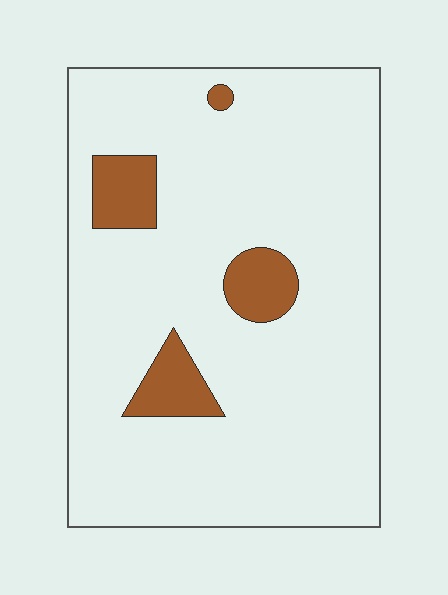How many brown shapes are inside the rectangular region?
4.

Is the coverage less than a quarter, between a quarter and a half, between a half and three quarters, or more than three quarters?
Less than a quarter.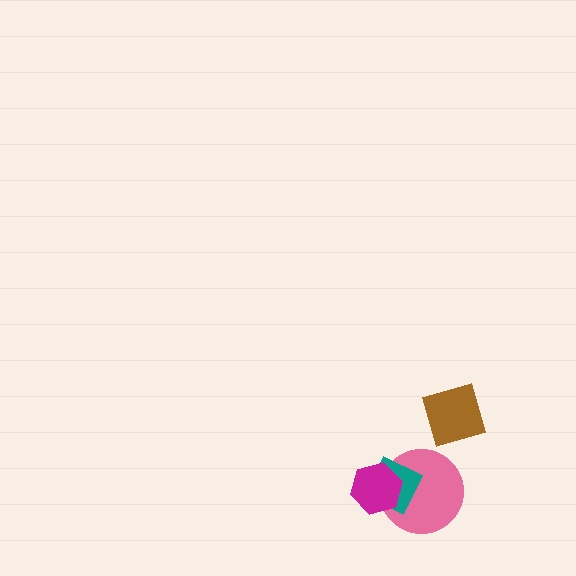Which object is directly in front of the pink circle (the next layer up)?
The teal diamond is directly in front of the pink circle.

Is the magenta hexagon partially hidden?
No, no other shape covers it.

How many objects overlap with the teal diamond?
2 objects overlap with the teal diamond.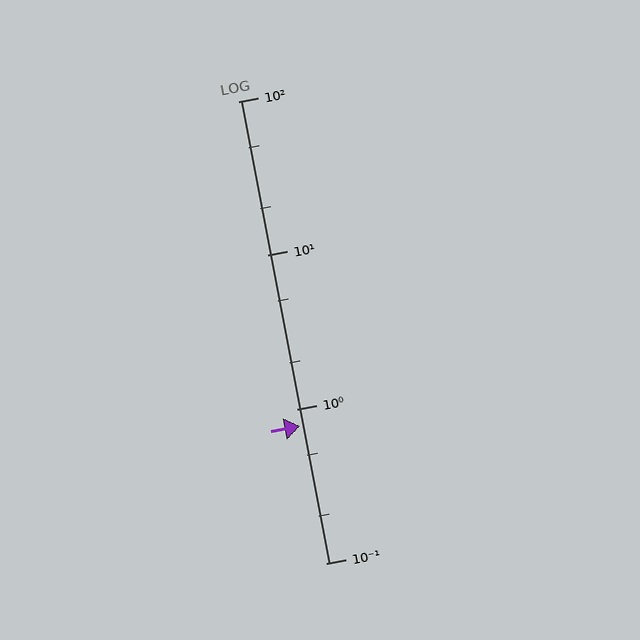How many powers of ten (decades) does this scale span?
The scale spans 3 decades, from 0.1 to 100.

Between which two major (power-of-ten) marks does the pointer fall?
The pointer is between 0.1 and 1.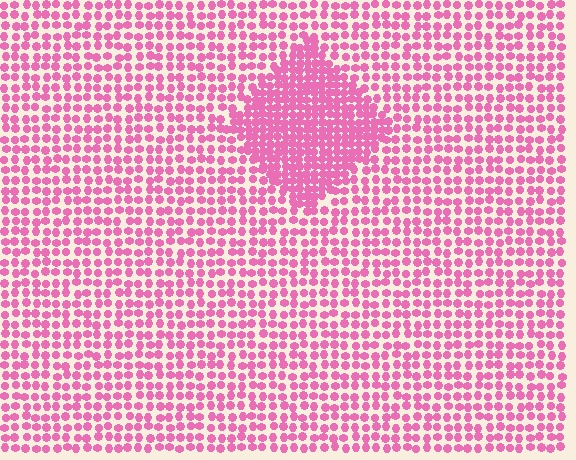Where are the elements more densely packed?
The elements are more densely packed inside the diamond boundary.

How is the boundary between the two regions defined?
The boundary is defined by a change in element density (approximately 1.9x ratio). All elements are the same color, size, and shape.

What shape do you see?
I see a diamond.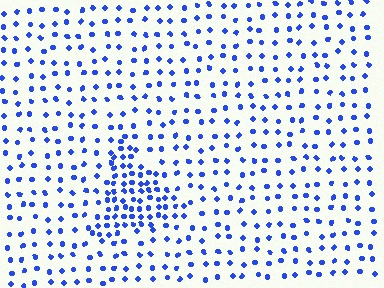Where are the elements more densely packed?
The elements are more densely packed inside the triangle boundary.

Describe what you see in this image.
The image contains small blue elements arranged at two different densities. A triangle-shaped region is visible where the elements are more densely packed than the surrounding area.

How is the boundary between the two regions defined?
The boundary is defined by a change in element density (approximately 2.4x ratio). All elements are the same color, size, and shape.